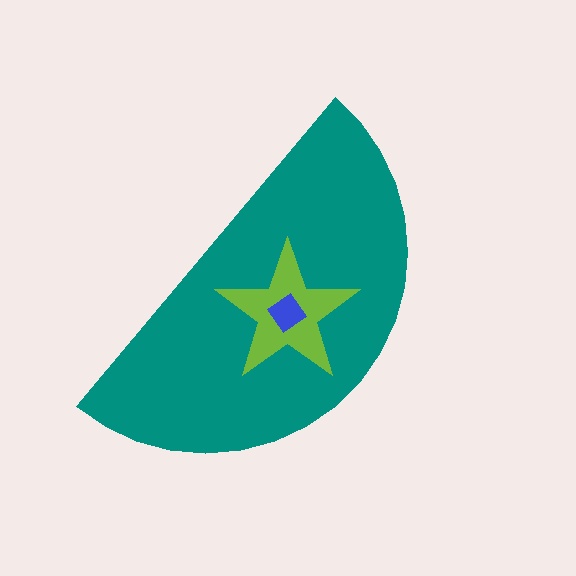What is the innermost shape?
The blue diamond.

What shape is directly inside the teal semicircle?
The lime star.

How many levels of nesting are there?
3.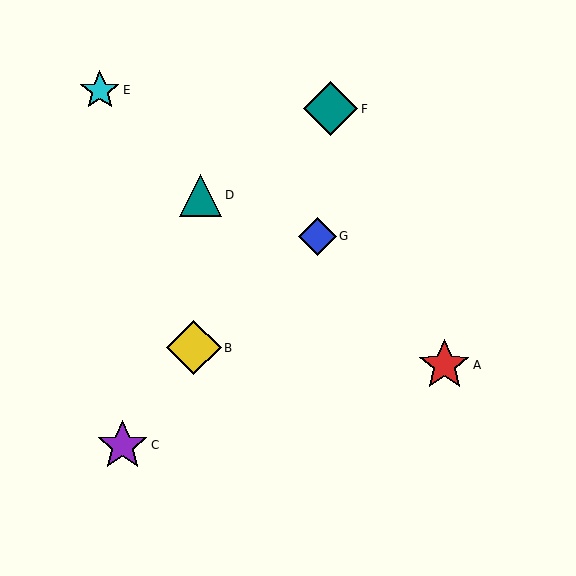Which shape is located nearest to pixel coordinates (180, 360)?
The yellow diamond (labeled B) at (194, 348) is nearest to that location.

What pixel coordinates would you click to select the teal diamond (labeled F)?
Click at (331, 109) to select the teal diamond F.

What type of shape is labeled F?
Shape F is a teal diamond.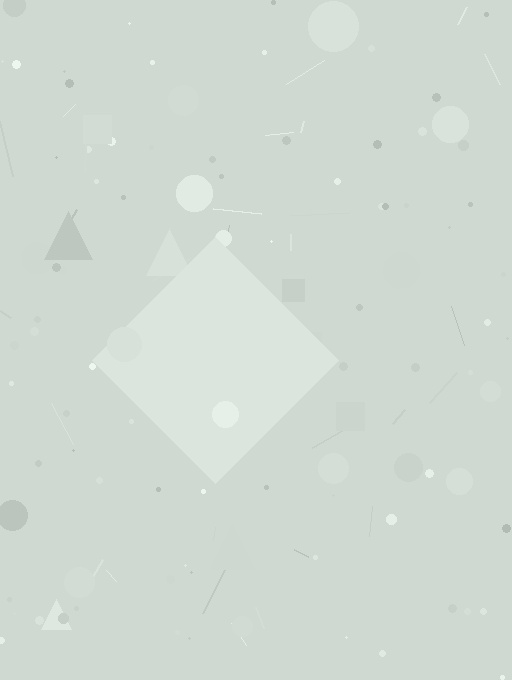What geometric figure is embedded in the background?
A diamond is embedded in the background.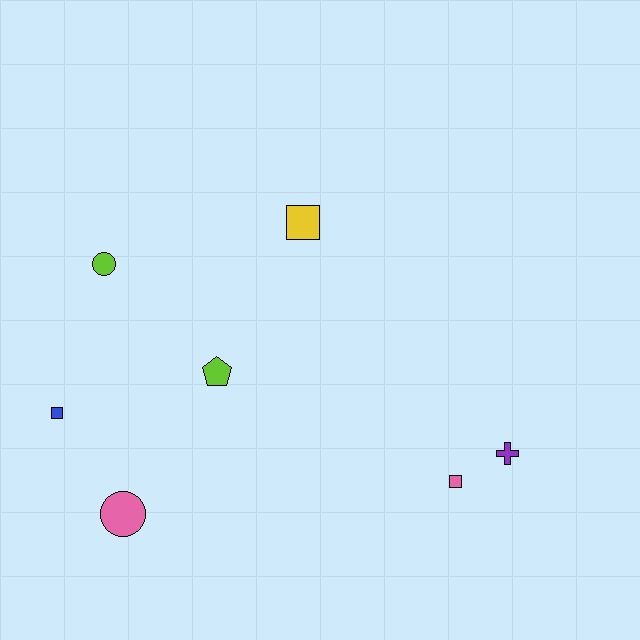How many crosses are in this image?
There is 1 cross.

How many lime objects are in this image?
There are 2 lime objects.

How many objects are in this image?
There are 7 objects.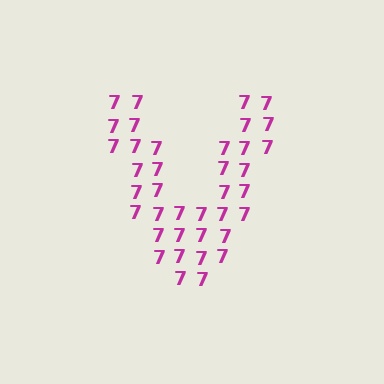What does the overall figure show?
The overall figure shows the letter V.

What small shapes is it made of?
It is made of small digit 7's.